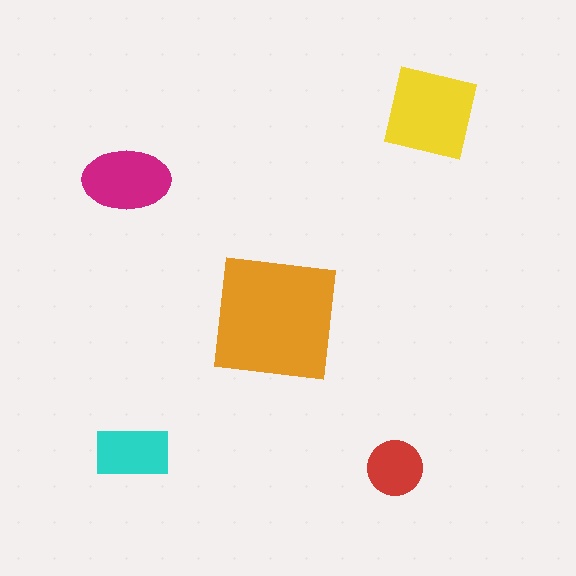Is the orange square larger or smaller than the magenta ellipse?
Larger.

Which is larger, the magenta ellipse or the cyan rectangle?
The magenta ellipse.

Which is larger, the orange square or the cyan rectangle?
The orange square.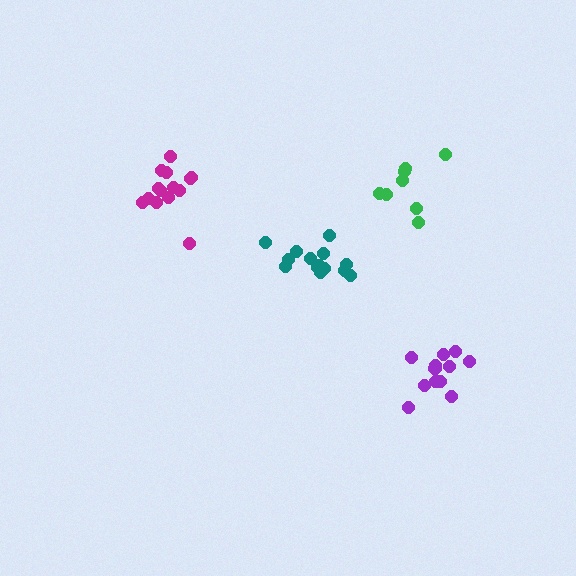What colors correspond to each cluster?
The clusters are colored: magenta, teal, green, purple.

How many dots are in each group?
Group 1: 14 dots, Group 2: 14 dots, Group 3: 8 dots, Group 4: 12 dots (48 total).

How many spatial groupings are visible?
There are 4 spatial groupings.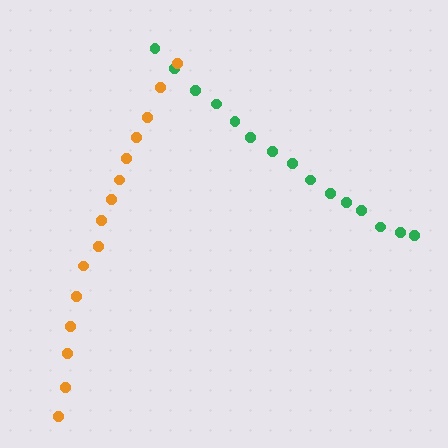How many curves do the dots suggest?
There are 2 distinct paths.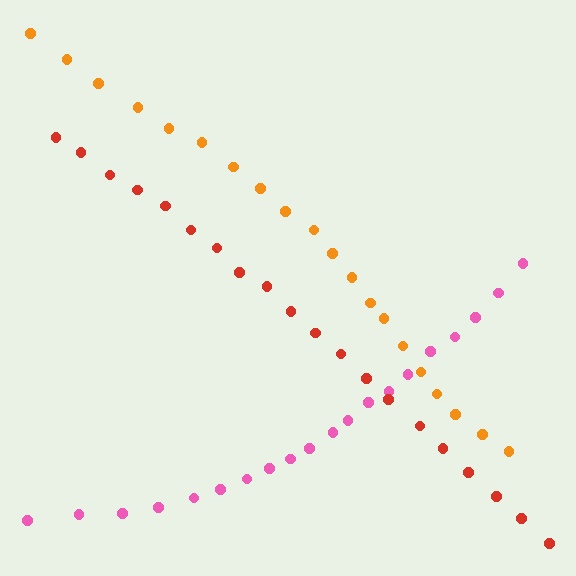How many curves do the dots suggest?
There are 3 distinct paths.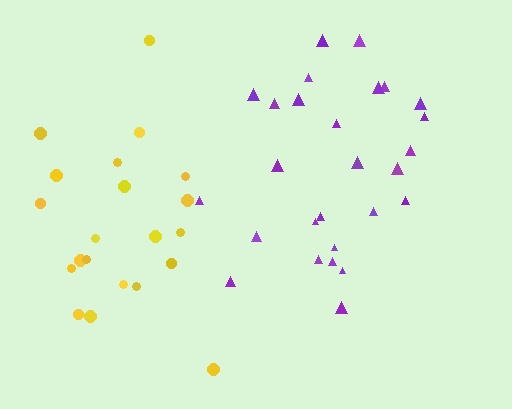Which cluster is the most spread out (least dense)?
Yellow.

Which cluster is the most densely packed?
Purple.